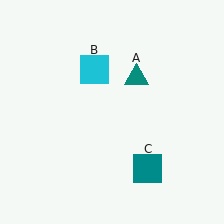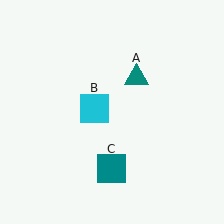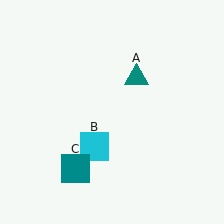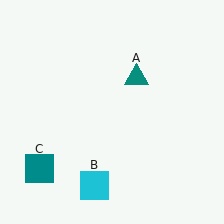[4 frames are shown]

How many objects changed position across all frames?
2 objects changed position: cyan square (object B), teal square (object C).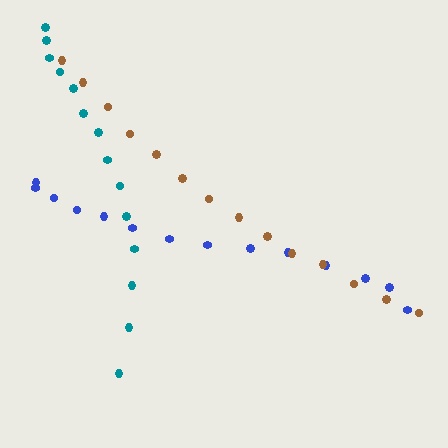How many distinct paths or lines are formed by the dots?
There are 3 distinct paths.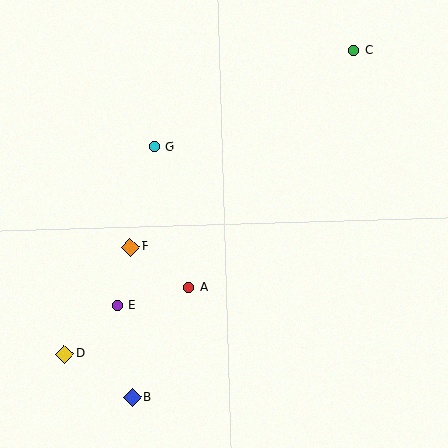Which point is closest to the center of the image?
Point A at (188, 287) is closest to the center.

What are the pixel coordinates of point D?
Point D is at (64, 354).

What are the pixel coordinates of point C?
Point C is at (354, 51).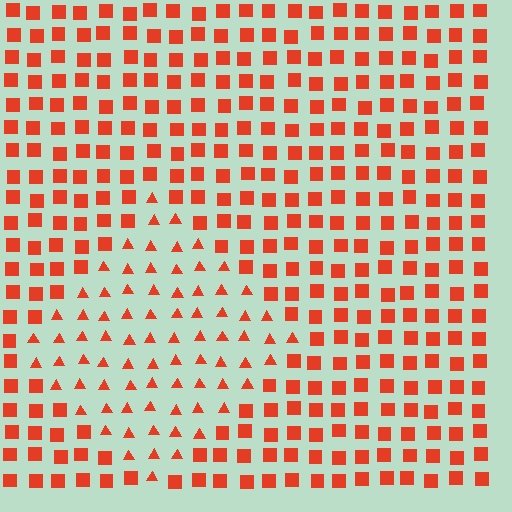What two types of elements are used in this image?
The image uses triangles inside the diamond region and squares outside it.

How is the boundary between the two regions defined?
The boundary is defined by a change in element shape: triangles inside vs. squares outside. All elements share the same color and spacing.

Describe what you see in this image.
The image is filled with small red elements arranged in a uniform grid. A diamond-shaped region contains triangles, while the surrounding area contains squares. The boundary is defined purely by the change in element shape.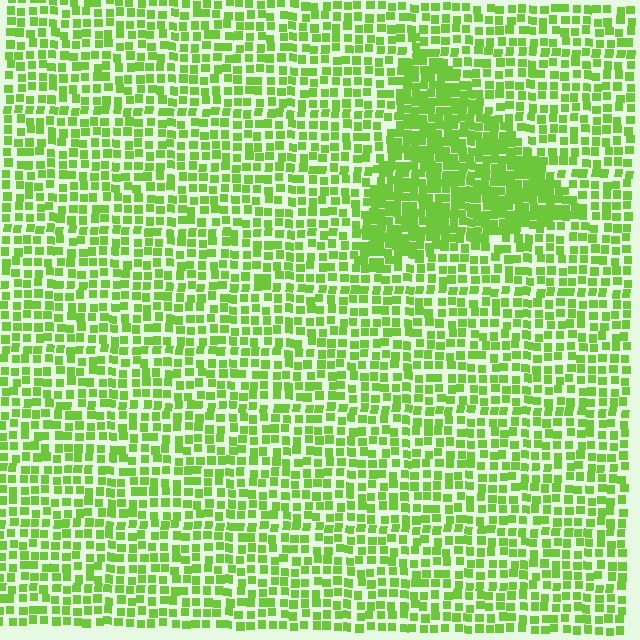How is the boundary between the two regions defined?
The boundary is defined by a change in element density (approximately 1.9x ratio). All elements are the same color, size, and shape.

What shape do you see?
I see a triangle.